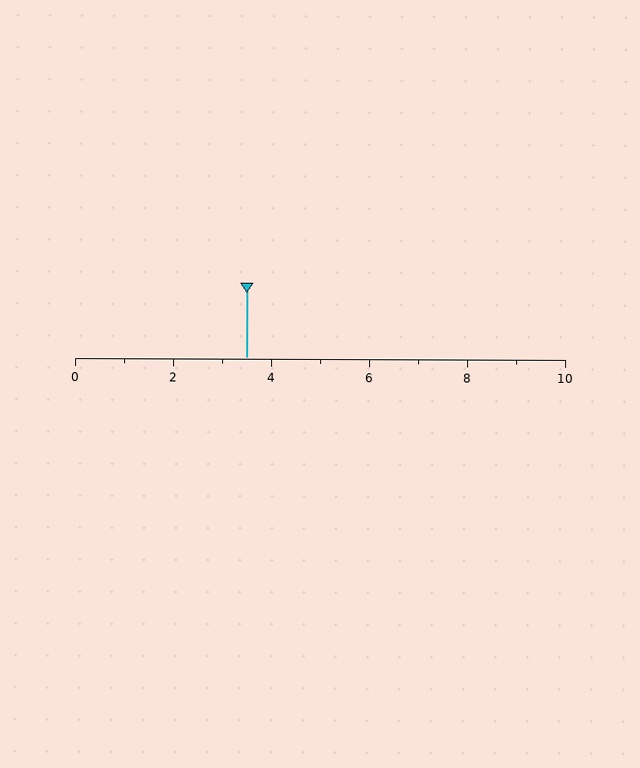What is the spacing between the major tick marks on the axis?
The major ticks are spaced 2 apart.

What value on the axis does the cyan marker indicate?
The marker indicates approximately 3.5.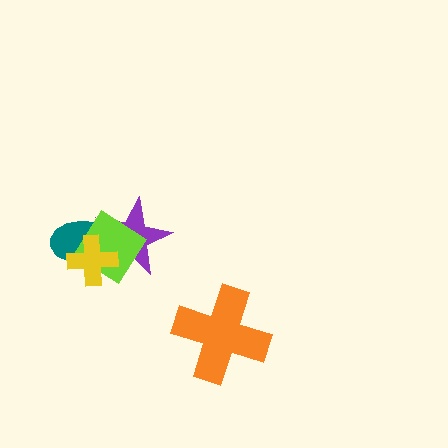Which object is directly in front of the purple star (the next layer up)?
The lime diamond is directly in front of the purple star.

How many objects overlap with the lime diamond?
3 objects overlap with the lime diamond.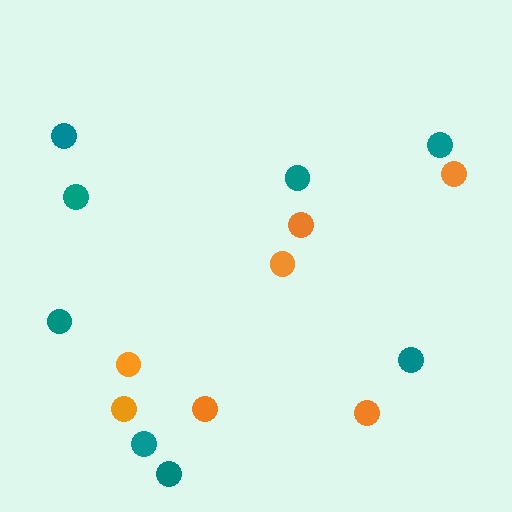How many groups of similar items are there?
There are 2 groups: one group of orange circles (7) and one group of teal circles (8).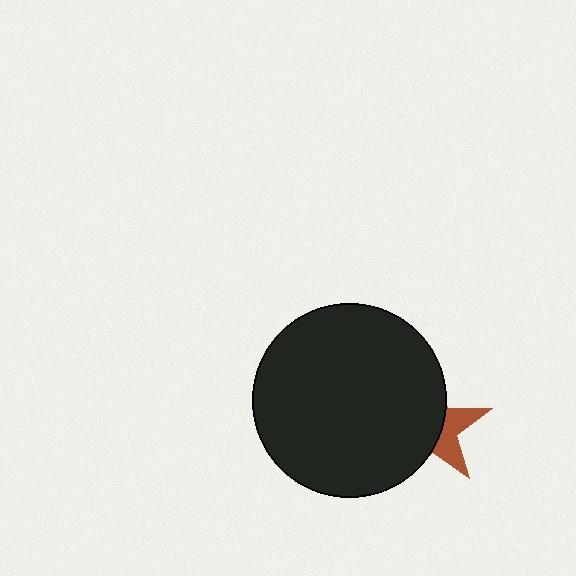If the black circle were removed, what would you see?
You would see the complete brown star.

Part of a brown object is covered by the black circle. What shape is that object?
It is a star.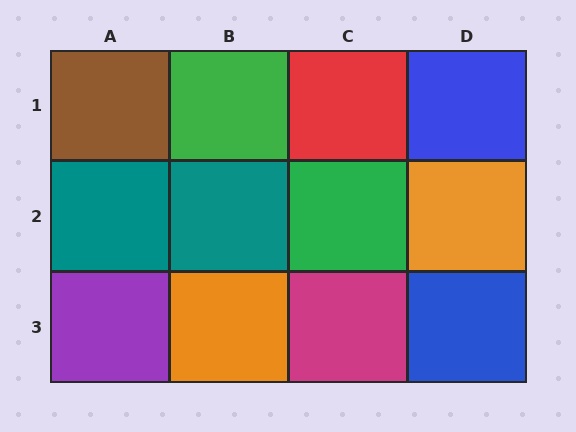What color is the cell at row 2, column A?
Teal.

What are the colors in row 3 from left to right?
Purple, orange, magenta, blue.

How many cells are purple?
1 cell is purple.